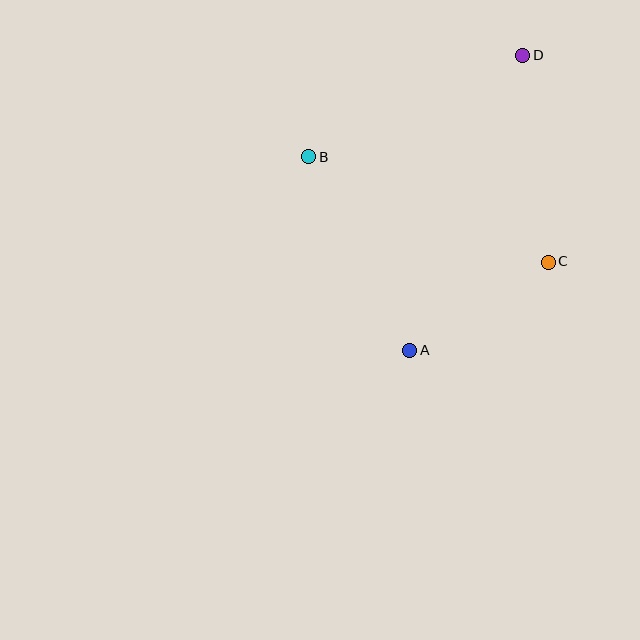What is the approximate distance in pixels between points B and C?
The distance between B and C is approximately 262 pixels.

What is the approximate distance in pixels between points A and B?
The distance between A and B is approximately 218 pixels.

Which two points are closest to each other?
Points A and C are closest to each other.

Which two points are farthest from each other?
Points A and D are farthest from each other.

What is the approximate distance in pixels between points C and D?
The distance between C and D is approximately 208 pixels.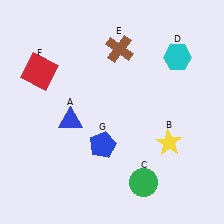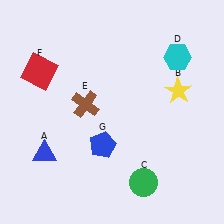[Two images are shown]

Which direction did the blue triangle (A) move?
The blue triangle (A) moved down.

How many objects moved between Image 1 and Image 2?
3 objects moved between the two images.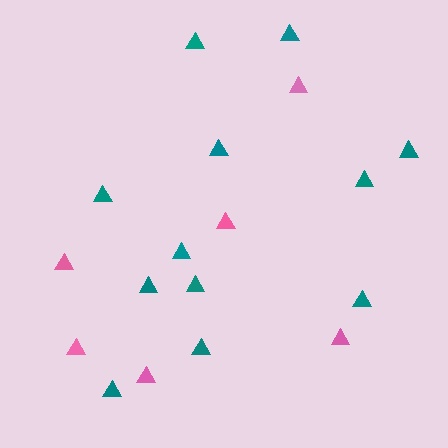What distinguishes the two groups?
There are 2 groups: one group of teal triangles (12) and one group of pink triangles (6).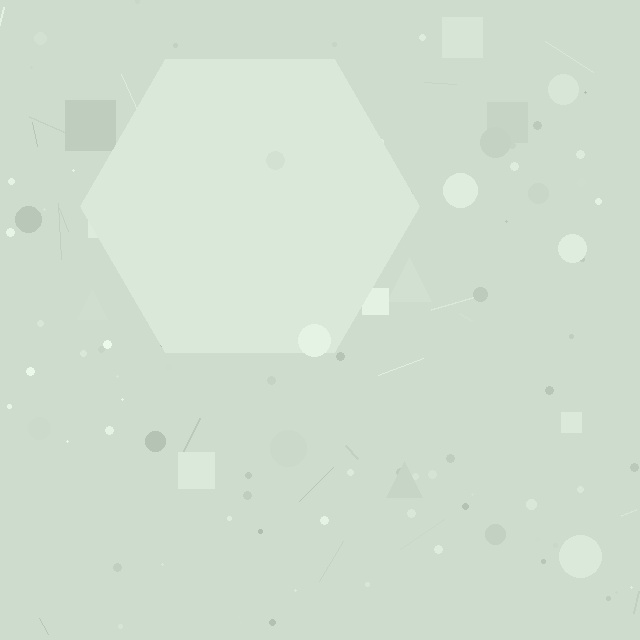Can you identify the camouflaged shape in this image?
The camouflaged shape is a hexagon.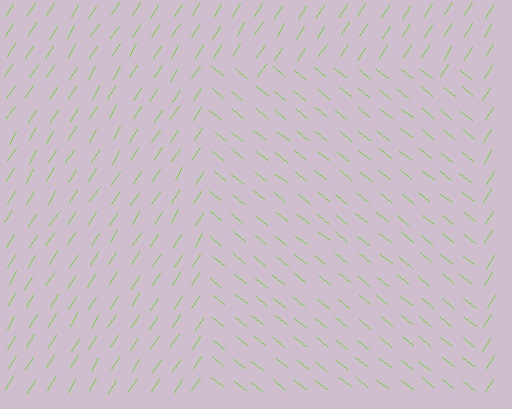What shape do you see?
I see a rectangle.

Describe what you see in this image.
The image is filled with small lime line segments. A rectangle region in the image has lines oriented differently from the surrounding lines, creating a visible texture boundary.